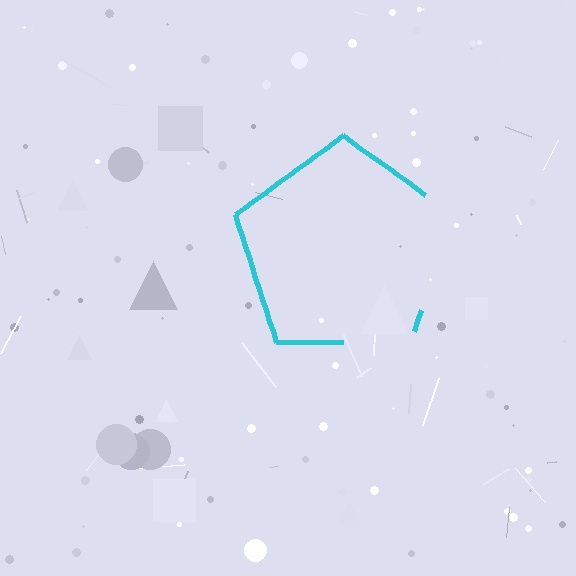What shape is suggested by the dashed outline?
The dashed outline suggests a pentagon.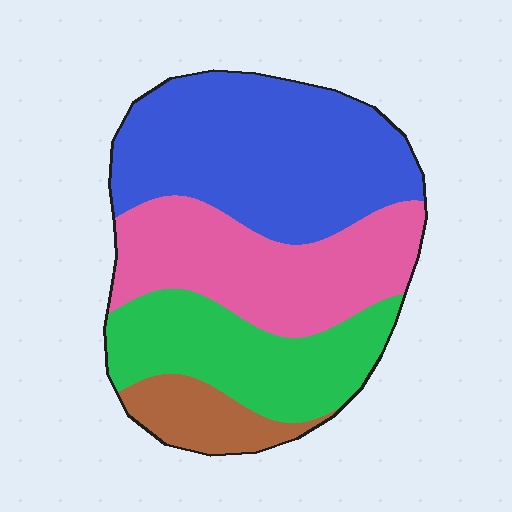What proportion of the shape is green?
Green covers about 25% of the shape.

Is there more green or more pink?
Pink.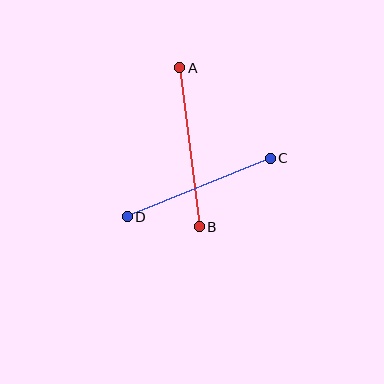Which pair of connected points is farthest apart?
Points A and B are farthest apart.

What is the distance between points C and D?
The distance is approximately 154 pixels.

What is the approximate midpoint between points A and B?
The midpoint is at approximately (190, 147) pixels.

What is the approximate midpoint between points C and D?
The midpoint is at approximately (199, 187) pixels.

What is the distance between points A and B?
The distance is approximately 160 pixels.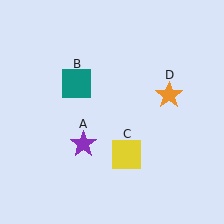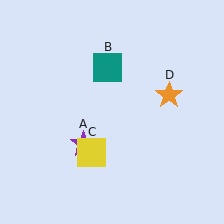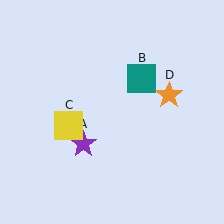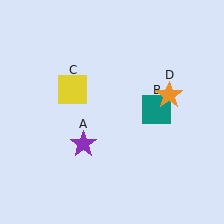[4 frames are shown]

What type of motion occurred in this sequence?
The teal square (object B), yellow square (object C) rotated clockwise around the center of the scene.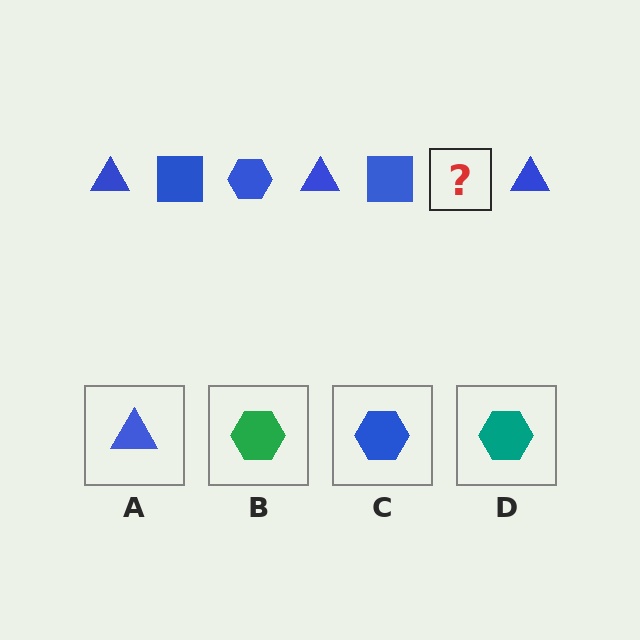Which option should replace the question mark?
Option C.